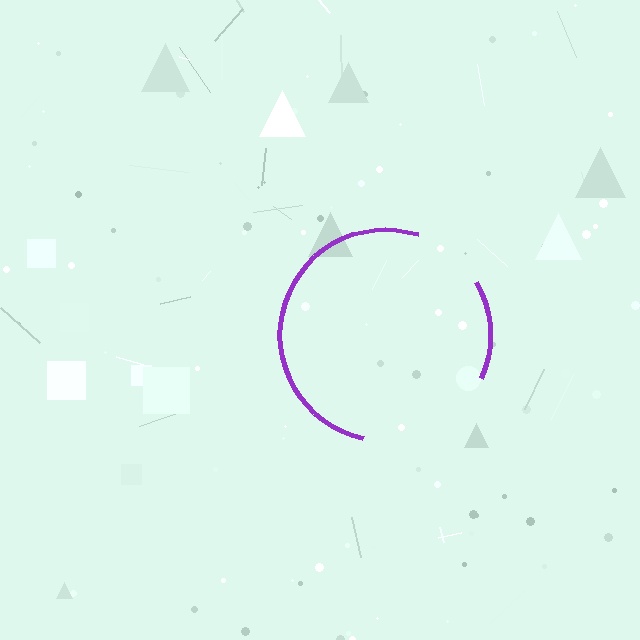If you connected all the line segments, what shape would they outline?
They would outline a circle.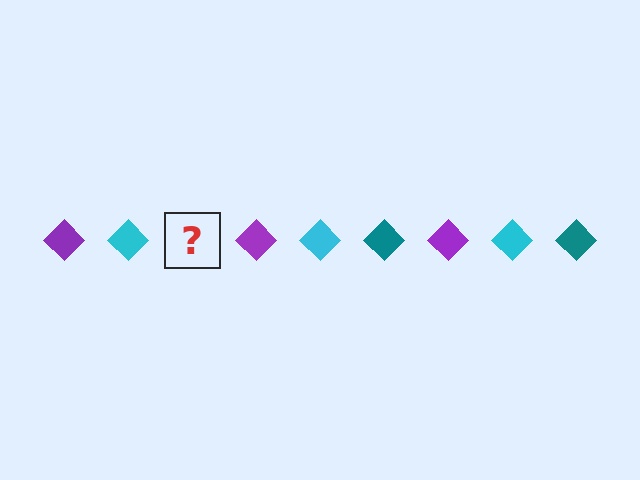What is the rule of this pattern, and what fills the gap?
The rule is that the pattern cycles through purple, cyan, teal diamonds. The gap should be filled with a teal diamond.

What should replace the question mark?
The question mark should be replaced with a teal diamond.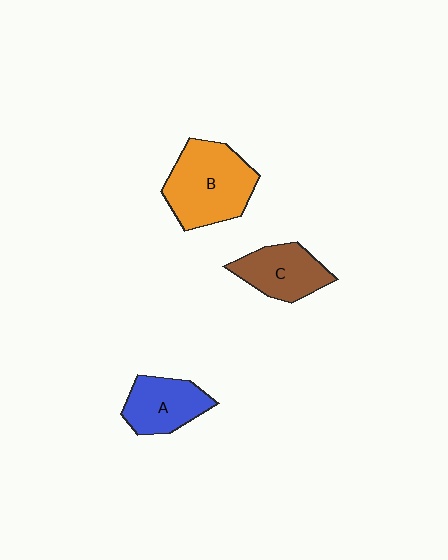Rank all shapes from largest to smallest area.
From largest to smallest: B (orange), C (brown), A (blue).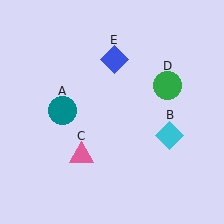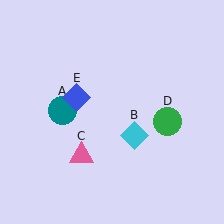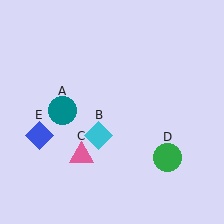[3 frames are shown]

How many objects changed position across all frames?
3 objects changed position: cyan diamond (object B), green circle (object D), blue diamond (object E).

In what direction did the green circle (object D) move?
The green circle (object D) moved down.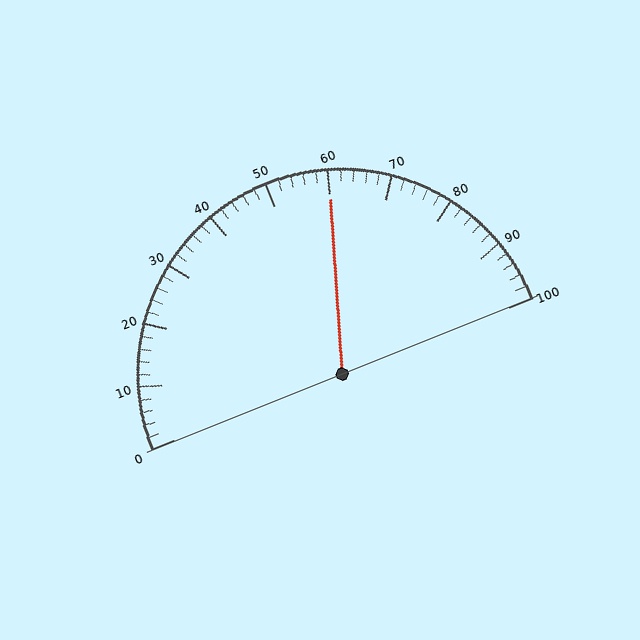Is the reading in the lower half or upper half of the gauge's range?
The reading is in the upper half of the range (0 to 100).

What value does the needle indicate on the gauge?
The needle indicates approximately 60.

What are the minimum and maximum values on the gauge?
The gauge ranges from 0 to 100.